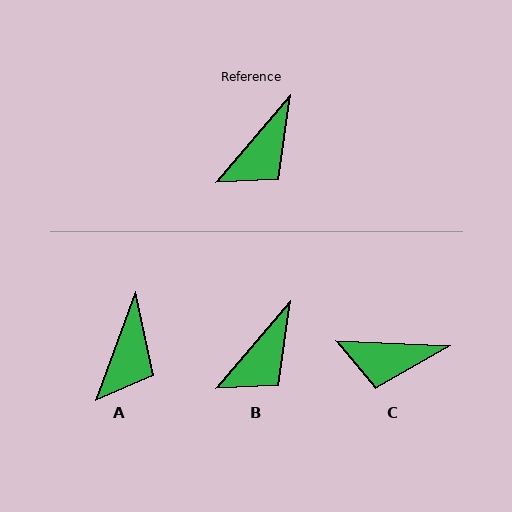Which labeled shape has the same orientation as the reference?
B.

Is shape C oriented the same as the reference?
No, it is off by about 52 degrees.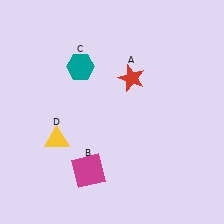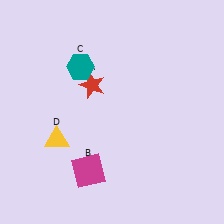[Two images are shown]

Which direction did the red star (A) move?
The red star (A) moved left.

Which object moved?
The red star (A) moved left.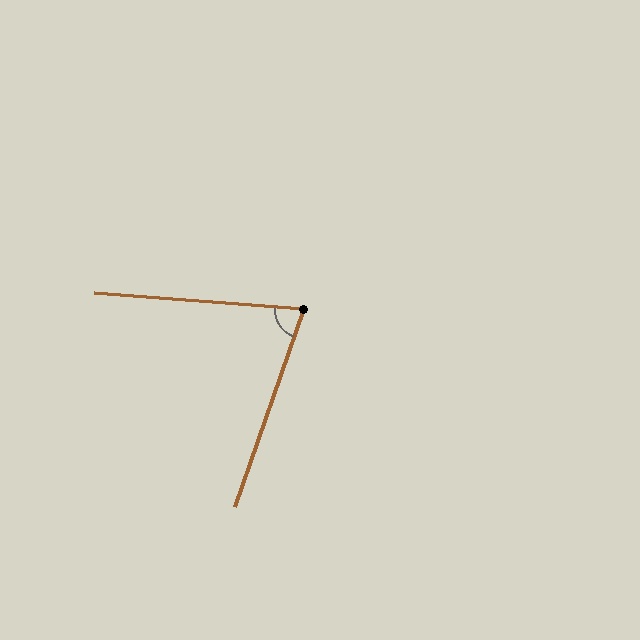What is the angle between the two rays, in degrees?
Approximately 75 degrees.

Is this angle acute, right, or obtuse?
It is acute.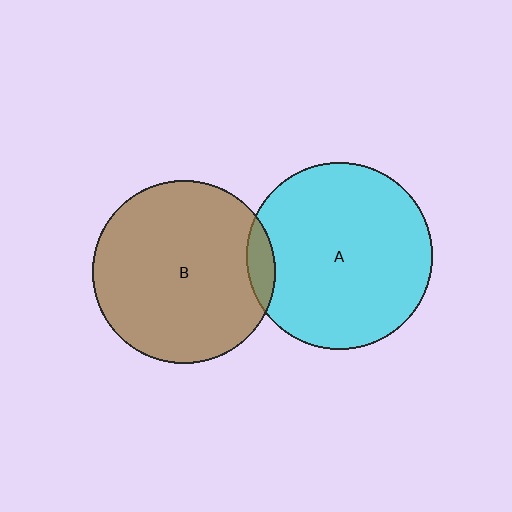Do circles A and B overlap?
Yes.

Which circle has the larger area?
Circle A (cyan).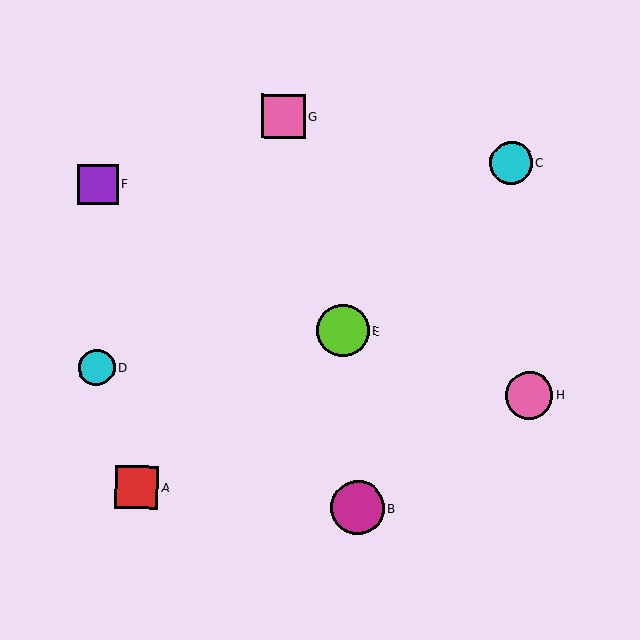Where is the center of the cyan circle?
The center of the cyan circle is at (511, 162).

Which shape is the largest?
The magenta circle (labeled B) is the largest.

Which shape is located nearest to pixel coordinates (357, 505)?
The magenta circle (labeled B) at (357, 508) is nearest to that location.